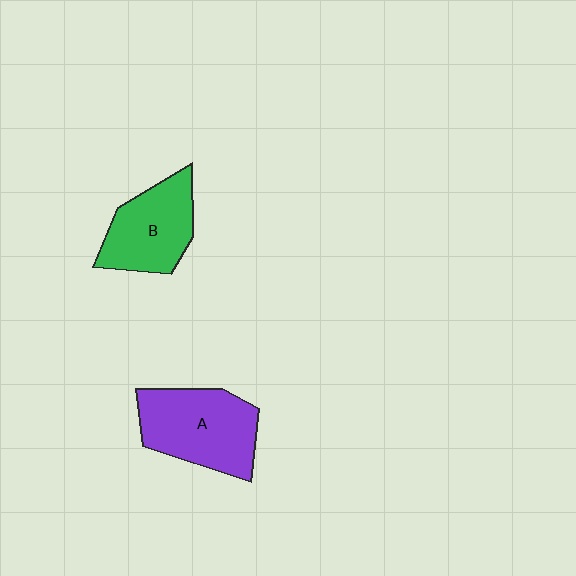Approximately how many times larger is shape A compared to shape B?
Approximately 1.2 times.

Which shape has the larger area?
Shape A (purple).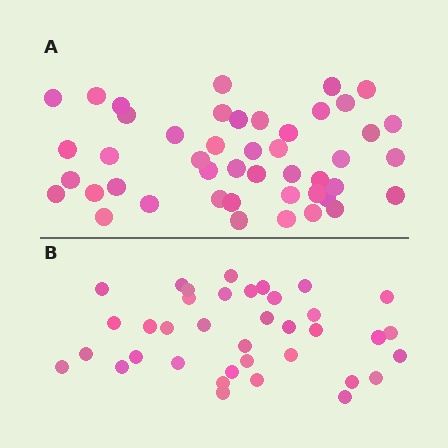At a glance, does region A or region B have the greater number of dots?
Region A (the top region) has more dots.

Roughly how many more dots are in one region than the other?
Region A has roughly 8 or so more dots than region B.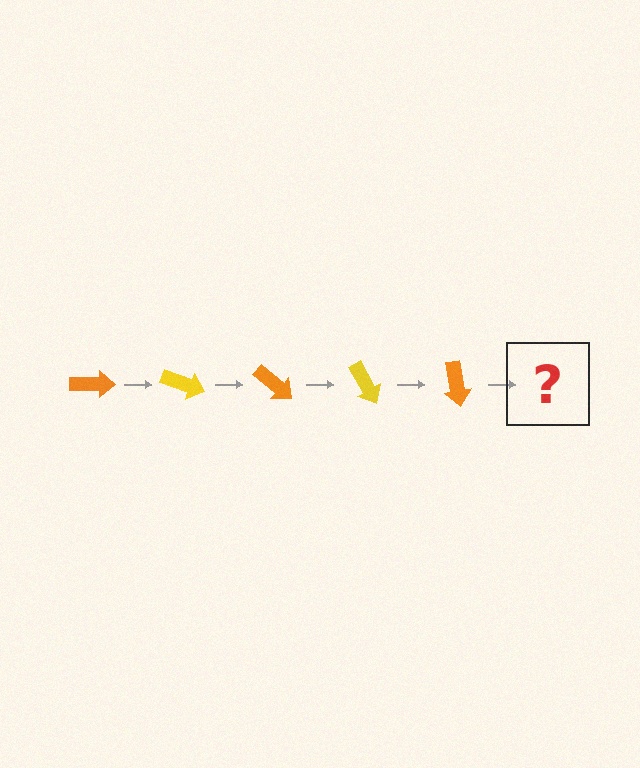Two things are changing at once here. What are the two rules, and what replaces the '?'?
The two rules are that it rotates 20 degrees each step and the color cycles through orange and yellow. The '?' should be a yellow arrow, rotated 100 degrees from the start.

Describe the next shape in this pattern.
It should be a yellow arrow, rotated 100 degrees from the start.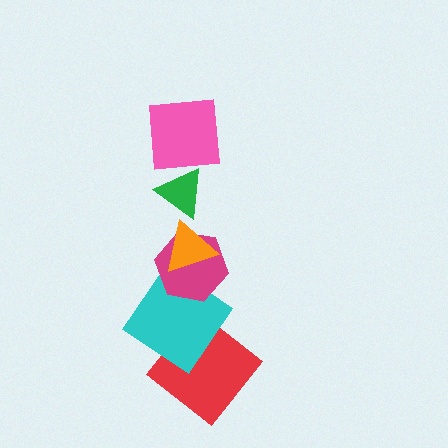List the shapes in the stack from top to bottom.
From top to bottom: the pink square, the green triangle, the orange triangle, the magenta hexagon, the cyan diamond, the red diamond.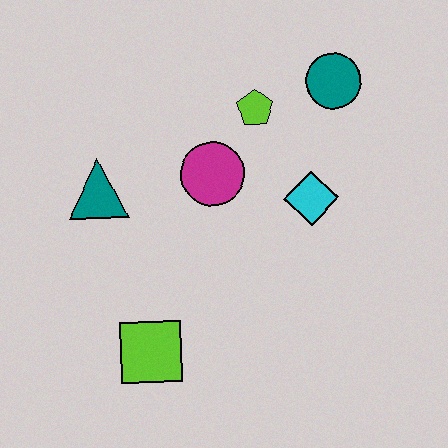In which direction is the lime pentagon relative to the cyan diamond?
The lime pentagon is above the cyan diamond.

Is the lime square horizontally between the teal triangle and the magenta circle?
Yes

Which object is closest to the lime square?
The teal triangle is closest to the lime square.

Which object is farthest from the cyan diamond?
The lime square is farthest from the cyan diamond.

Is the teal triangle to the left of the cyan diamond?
Yes